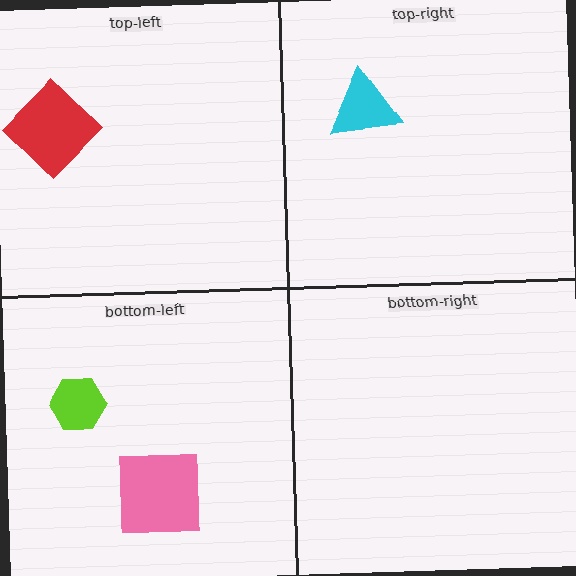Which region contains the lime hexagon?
The bottom-left region.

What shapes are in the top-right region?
The cyan triangle.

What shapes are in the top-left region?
The red diamond.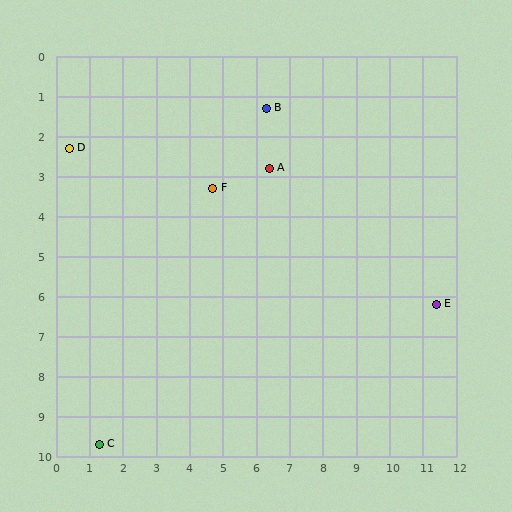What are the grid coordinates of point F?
Point F is at approximately (4.7, 3.3).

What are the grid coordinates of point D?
Point D is at approximately (0.4, 2.3).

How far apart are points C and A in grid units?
Points C and A are about 8.6 grid units apart.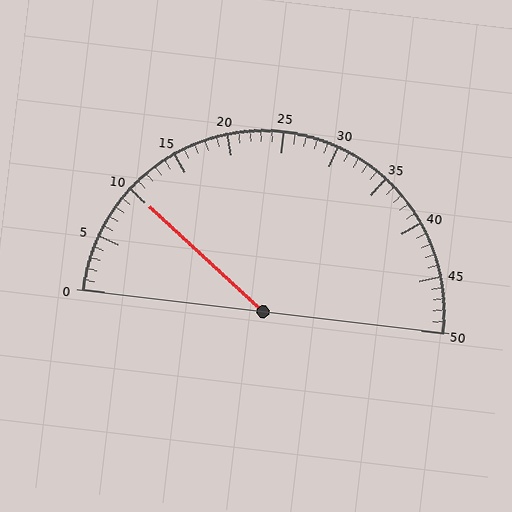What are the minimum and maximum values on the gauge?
The gauge ranges from 0 to 50.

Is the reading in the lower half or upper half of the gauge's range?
The reading is in the lower half of the range (0 to 50).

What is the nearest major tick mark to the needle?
The nearest major tick mark is 10.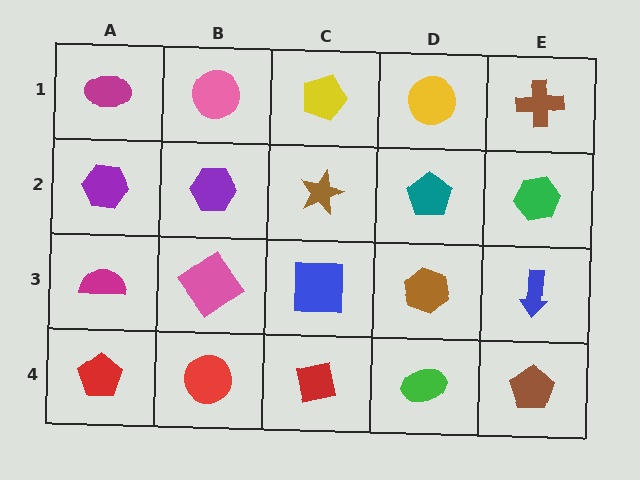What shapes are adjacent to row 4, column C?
A blue square (row 3, column C), a red circle (row 4, column B), a green ellipse (row 4, column D).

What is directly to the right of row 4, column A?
A red circle.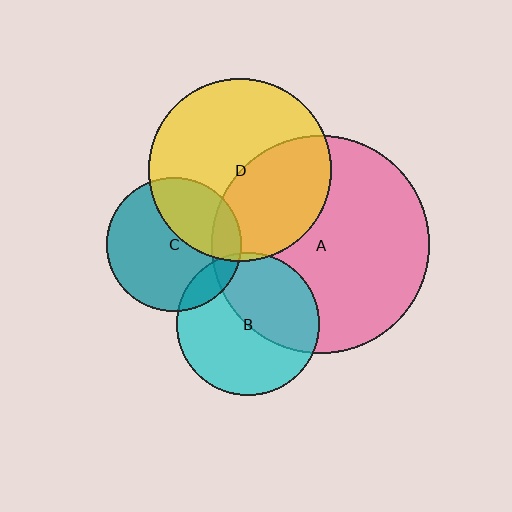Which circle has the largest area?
Circle A (pink).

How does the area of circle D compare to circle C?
Approximately 1.9 times.